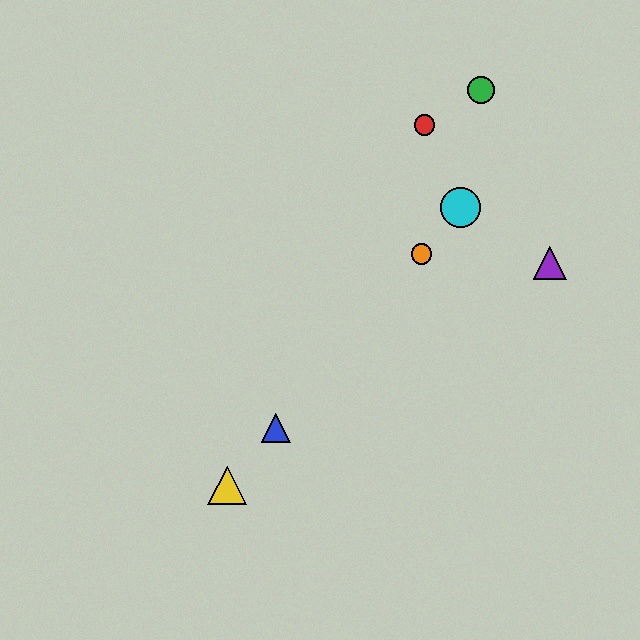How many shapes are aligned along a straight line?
4 shapes (the blue triangle, the yellow triangle, the orange circle, the cyan circle) are aligned along a straight line.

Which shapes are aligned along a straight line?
The blue triangle, the yellow triangle, the orange circle, the cyan circle are aligned along a straight line.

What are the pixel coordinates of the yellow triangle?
The yellow triangle is at (227, 486).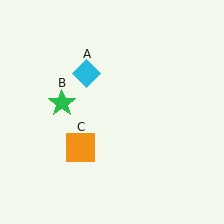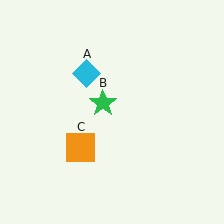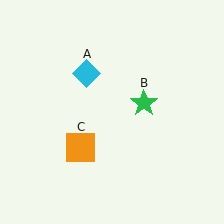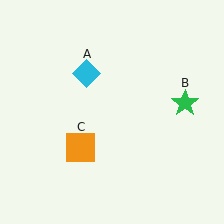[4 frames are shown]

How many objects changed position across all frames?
1 object changed position: green star (object B).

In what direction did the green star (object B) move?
The green star (object B) moved right.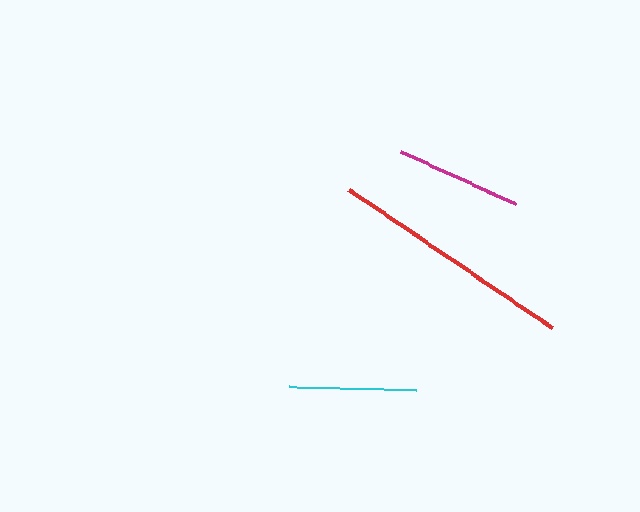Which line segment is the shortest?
The magenta line is the shortest at approximately 126 pixels.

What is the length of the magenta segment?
The magenta segment is approximately 126 pixels long.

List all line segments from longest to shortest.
From longest to shortest: red, cyan, magenta.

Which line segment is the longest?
The red line is the longest at approximately 247 pixels.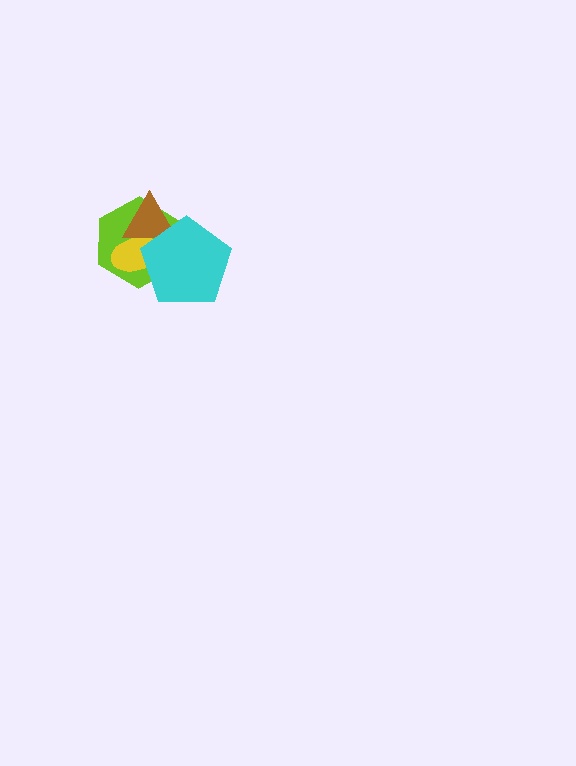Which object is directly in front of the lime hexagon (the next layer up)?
The yellow ellipse is directly in front of the lime hexagon.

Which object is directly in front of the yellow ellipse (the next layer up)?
The brown triangle is directly in front of the yellow ellipse.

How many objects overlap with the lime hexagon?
3 objects overlap with the lime hexagon.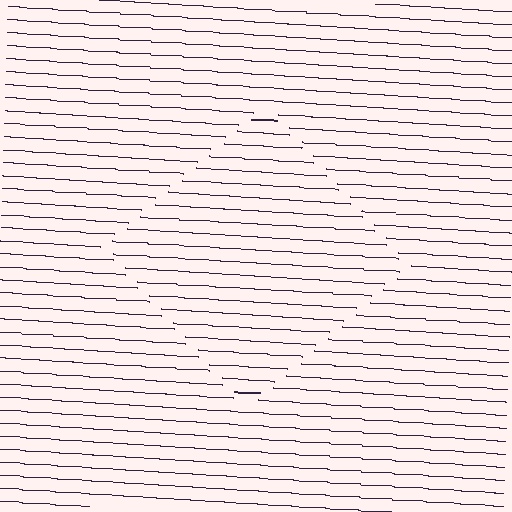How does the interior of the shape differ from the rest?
The interior of the shape contains the same grating, shifted by half a period — the contour is defined by the phase discontinuity where line-ends from the inner and outer gratings abut.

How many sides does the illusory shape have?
4 sides — the line-ends trace a square.